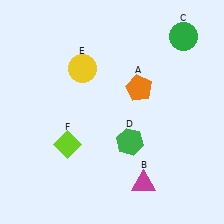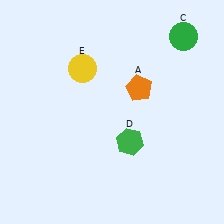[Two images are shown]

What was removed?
The lime diamond (F), the magenta triangle (B) were removed in Image 2.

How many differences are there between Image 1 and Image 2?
There are 2 differences between the two images.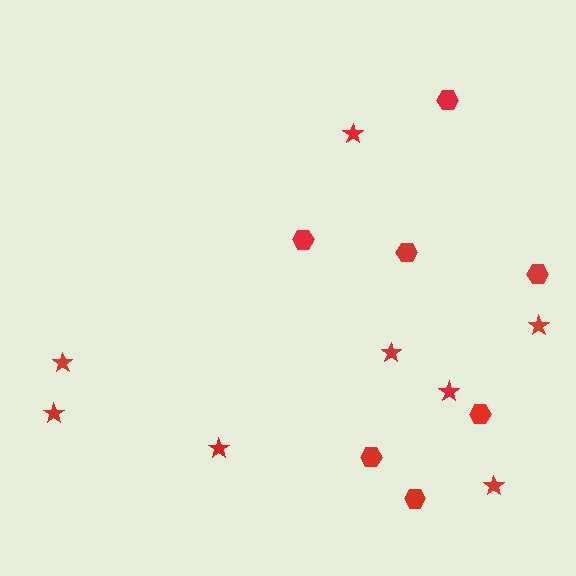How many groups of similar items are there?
There are 2 groups: one group of stars (8) and one group of hexagons (7).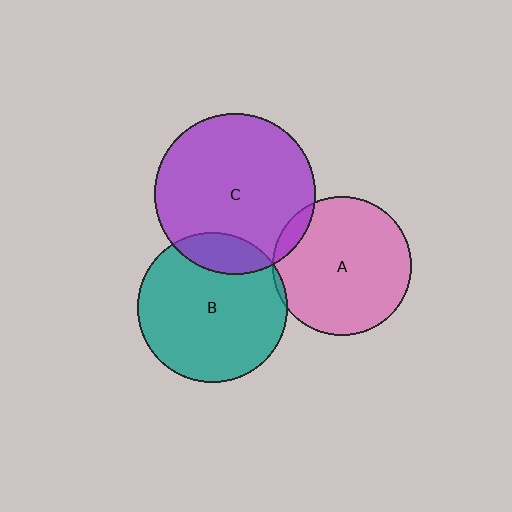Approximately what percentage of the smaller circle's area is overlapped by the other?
Approximately 5%.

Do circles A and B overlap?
Yes.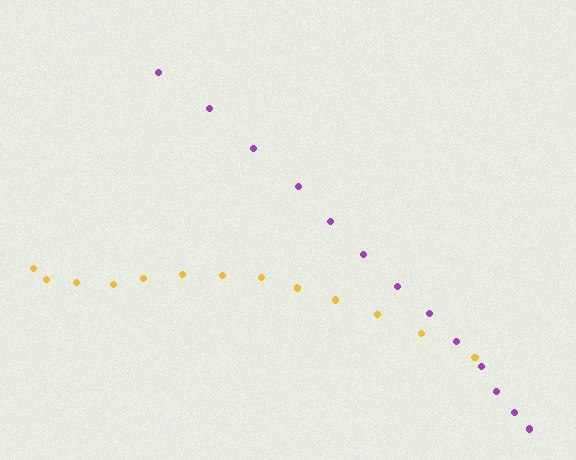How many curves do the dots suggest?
There are 2 distinct paths.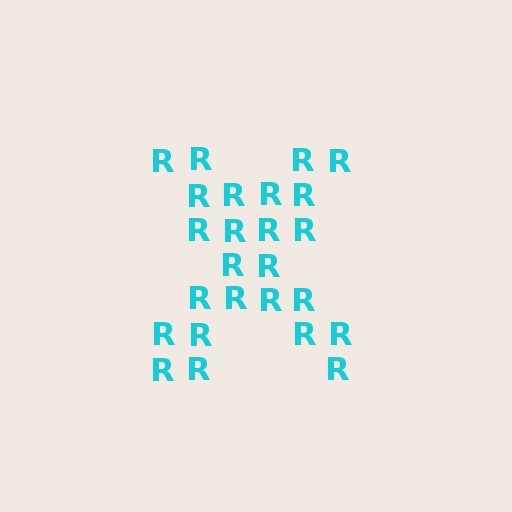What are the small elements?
The small elements are letter R's.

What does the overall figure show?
The overall figure shows the letter X.